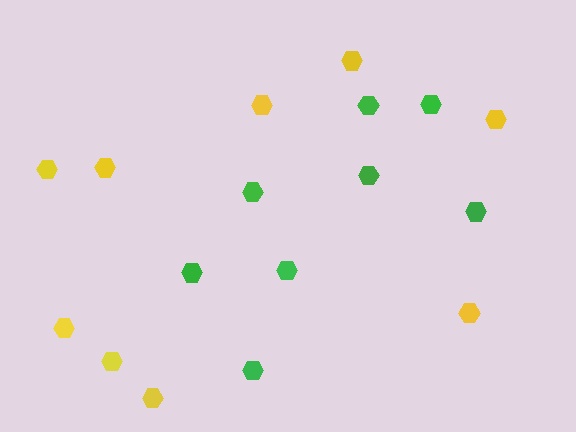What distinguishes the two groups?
There are 2 groups: one group of yellow hexagons (9) and one group of green hexagons (8).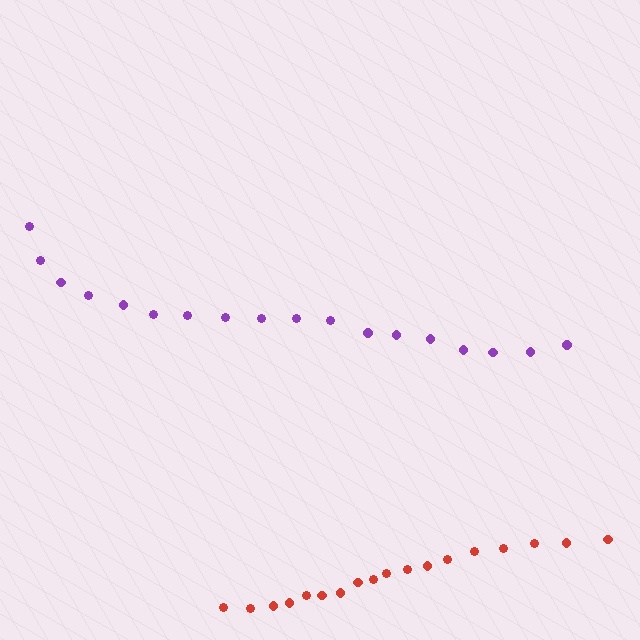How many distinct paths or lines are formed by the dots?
There are 2 distinct paths.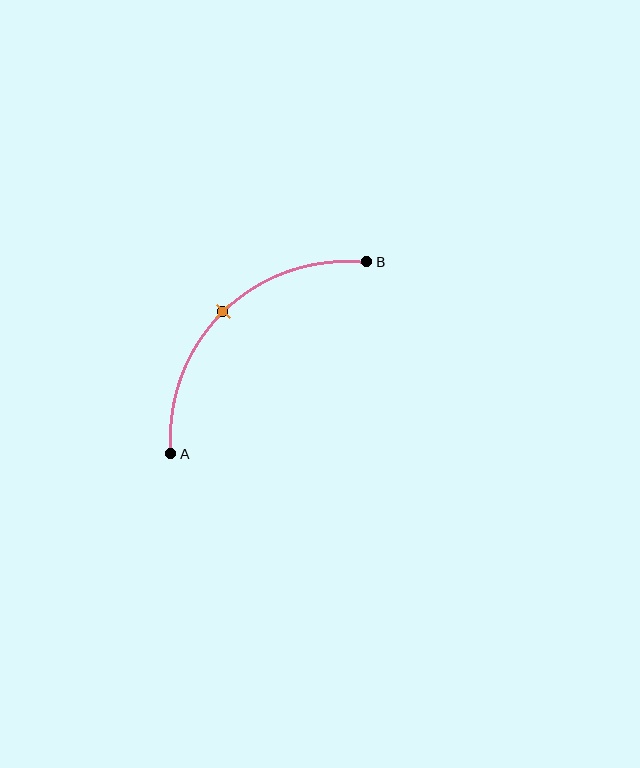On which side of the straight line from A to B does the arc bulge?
The arc bulges above and to the left of the straight line connecting A and B.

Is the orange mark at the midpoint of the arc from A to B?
Yes. The orange mark lies on the arc at equal arc-length from both A and B — it is the arc midpoint.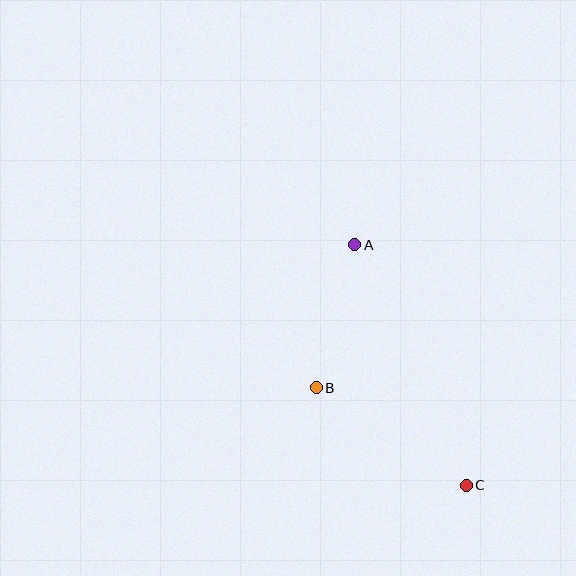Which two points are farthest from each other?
Points A and C are farthest from each other.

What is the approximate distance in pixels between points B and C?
The distance between B and C is approximately 179 pixels.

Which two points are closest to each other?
Points A and B are closest to each other.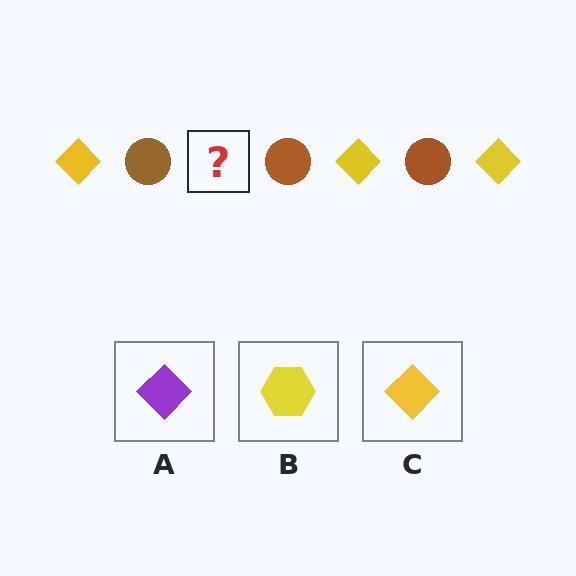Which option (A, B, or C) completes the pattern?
C.